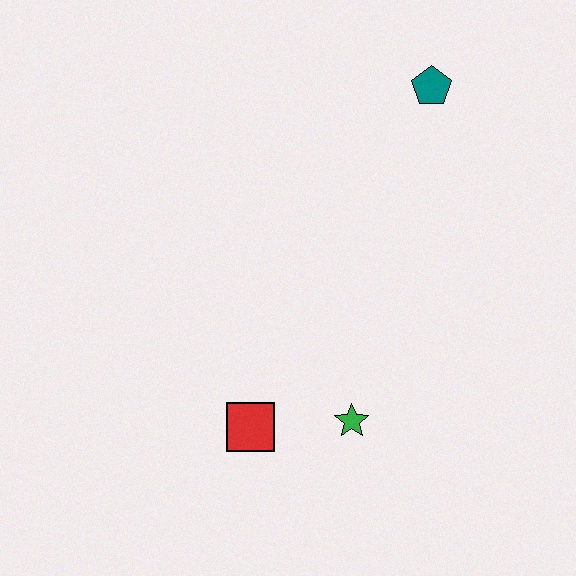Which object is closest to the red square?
The green star is closest to the red square.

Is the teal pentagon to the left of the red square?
No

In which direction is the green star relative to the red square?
The green star is to the right of the red square.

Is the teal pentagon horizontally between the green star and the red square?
No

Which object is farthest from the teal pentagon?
The red square is farthest from the teal pentagon.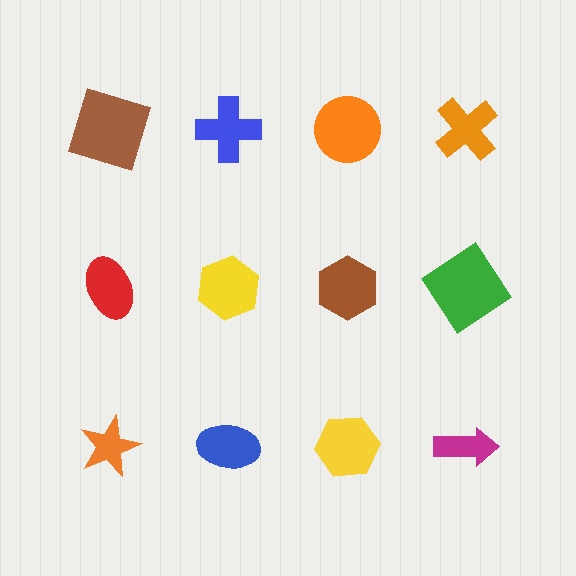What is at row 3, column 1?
An orange star.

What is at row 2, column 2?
A yellow hexagon.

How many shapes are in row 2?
4 shapes.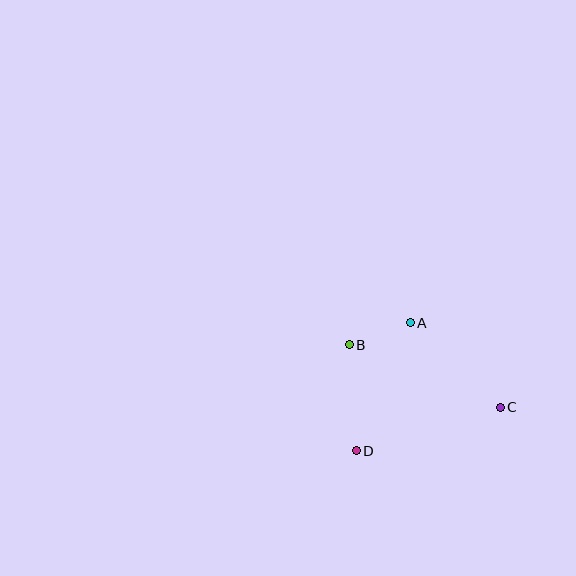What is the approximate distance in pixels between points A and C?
The distance between A and C is approximately 123 pixels.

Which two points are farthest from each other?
Points B and C are farthest from each other.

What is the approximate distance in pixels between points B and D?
The distance between B and D is approximately 106 pixels.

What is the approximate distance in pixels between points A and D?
The distance between A and D is approximately 139 pixels.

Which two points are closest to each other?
Points A and B are closest to each other.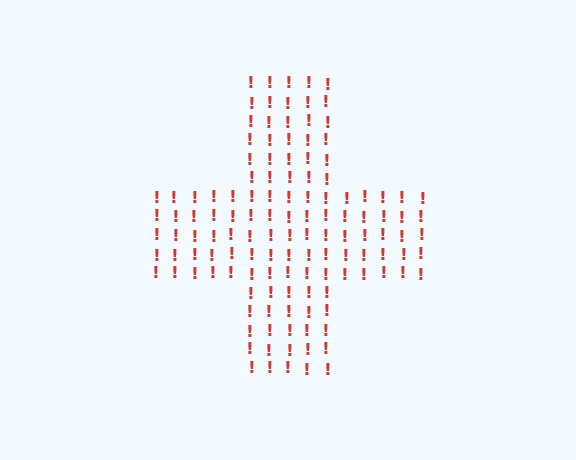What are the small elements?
The small elements are exclamation marks.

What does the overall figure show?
The overall figure shows a cross.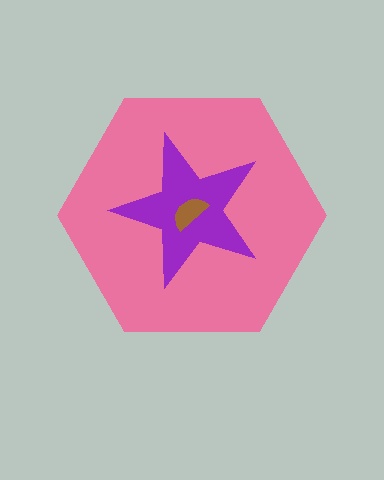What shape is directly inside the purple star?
The brown semicircle.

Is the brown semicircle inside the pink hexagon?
Yes.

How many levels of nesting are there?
3.